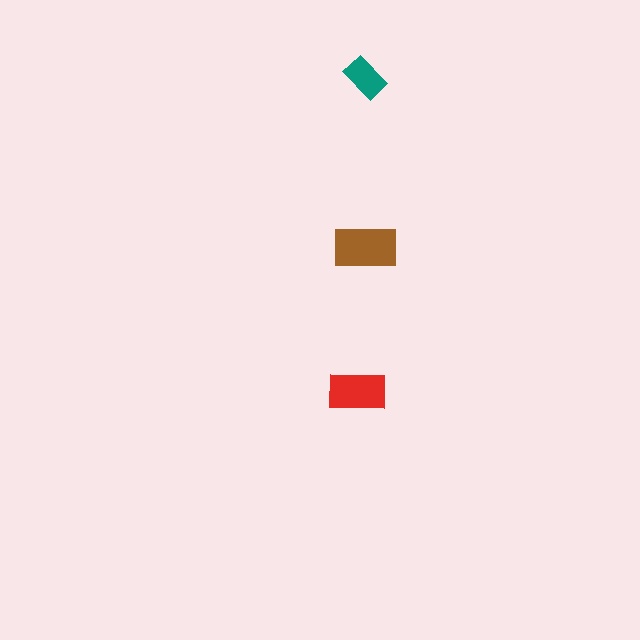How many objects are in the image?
There are 3 objects in the image.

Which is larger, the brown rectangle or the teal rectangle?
The brown one.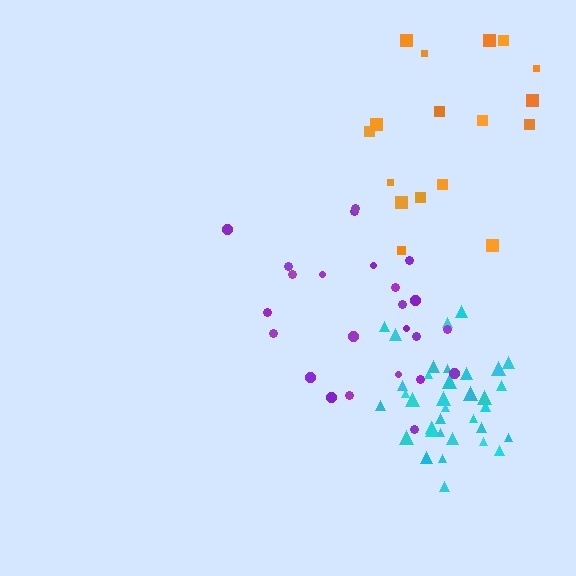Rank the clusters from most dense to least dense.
cyan, purple, orange.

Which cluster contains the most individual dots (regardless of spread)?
Cyan (35).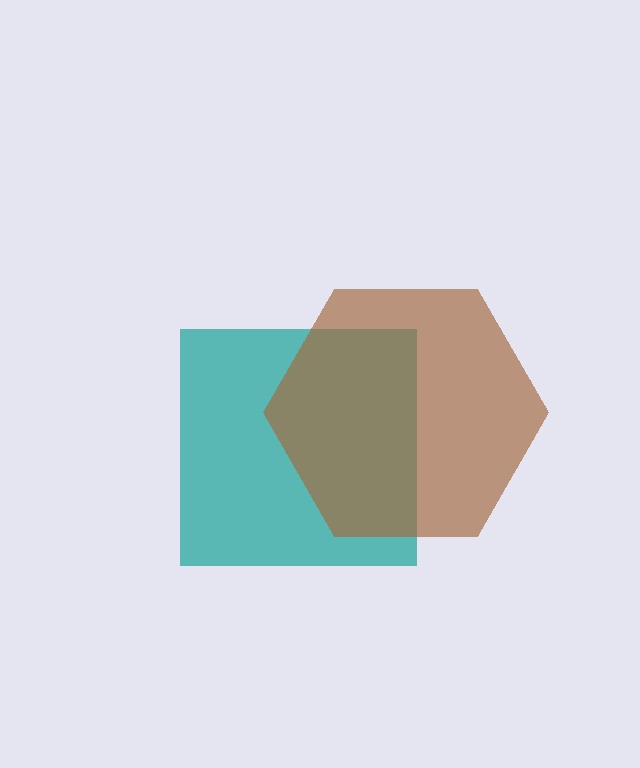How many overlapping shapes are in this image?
There are 2 overlapping shapes in the image.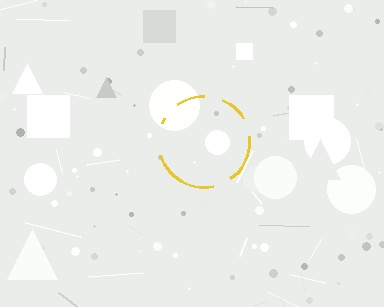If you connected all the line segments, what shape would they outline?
They would outline a circle.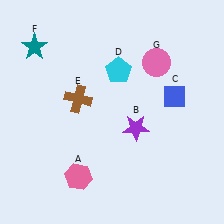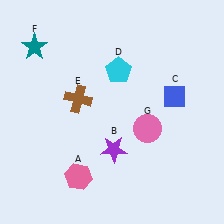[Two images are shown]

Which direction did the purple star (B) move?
The purple star (B) moved left.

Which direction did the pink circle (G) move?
The pink circle (G) moved down.